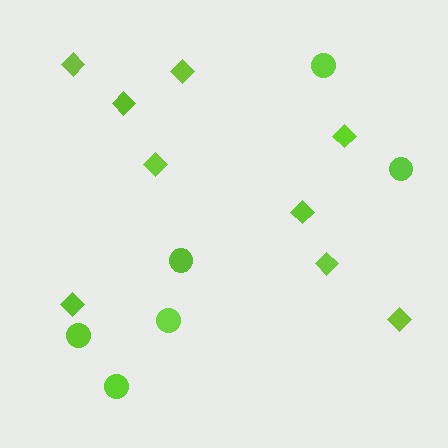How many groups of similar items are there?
There are 2 groups: one group of circles (6) and one group of diamonds (9).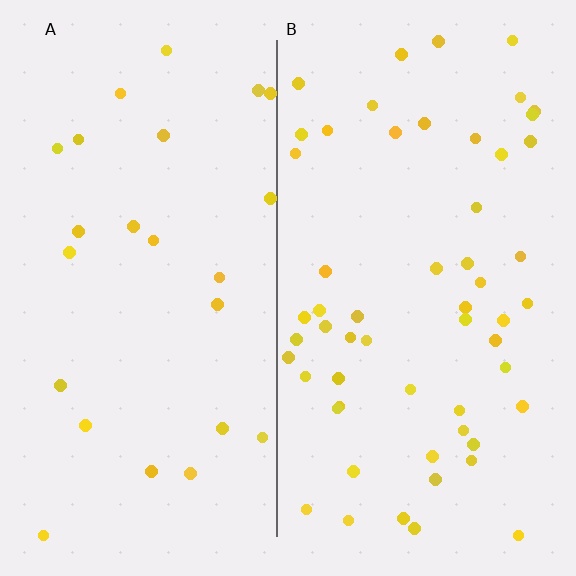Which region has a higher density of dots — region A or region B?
B (the right).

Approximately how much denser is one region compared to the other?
Approximately 2.3× — region B over region A.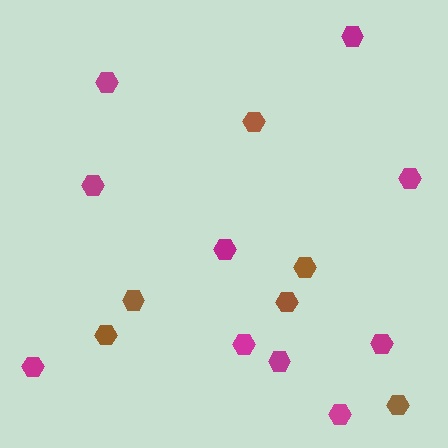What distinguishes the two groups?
There are 2 groups: one group of magenta hexagons (10) and one group of brown hexagons (6).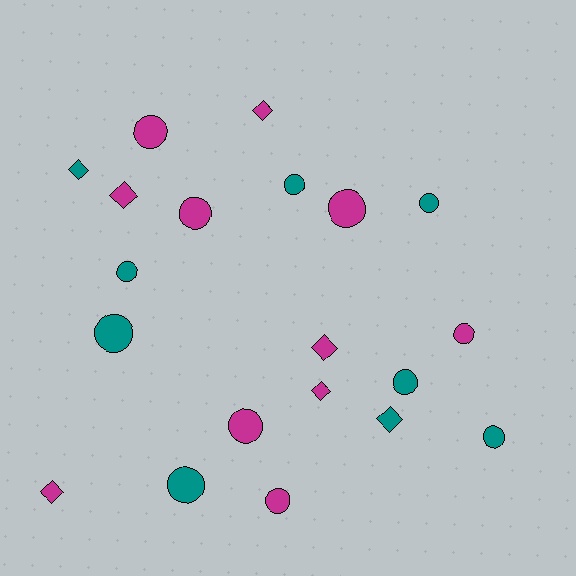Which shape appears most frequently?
Circle, with 13 objects.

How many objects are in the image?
There are 20 objects.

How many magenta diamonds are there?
There are 5 magenta diamonds.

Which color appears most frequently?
Magenta, with 11 objects.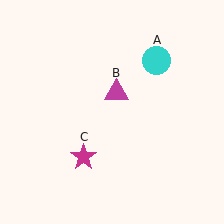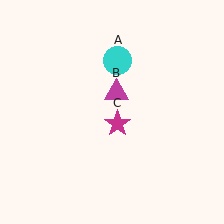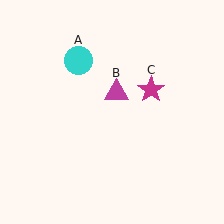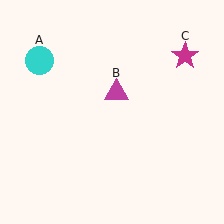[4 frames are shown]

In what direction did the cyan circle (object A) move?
The cyan circle (object A) moved left.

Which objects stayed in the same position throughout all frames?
Magenta triangle (object B) remained stationary.